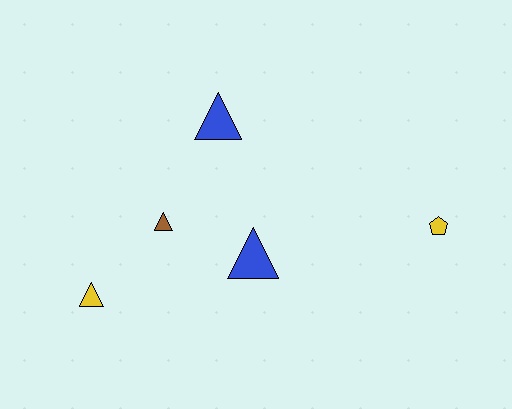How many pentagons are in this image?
There is 1 pentagon.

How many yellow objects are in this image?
There are 2 yellow objects.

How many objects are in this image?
There are 5 objects.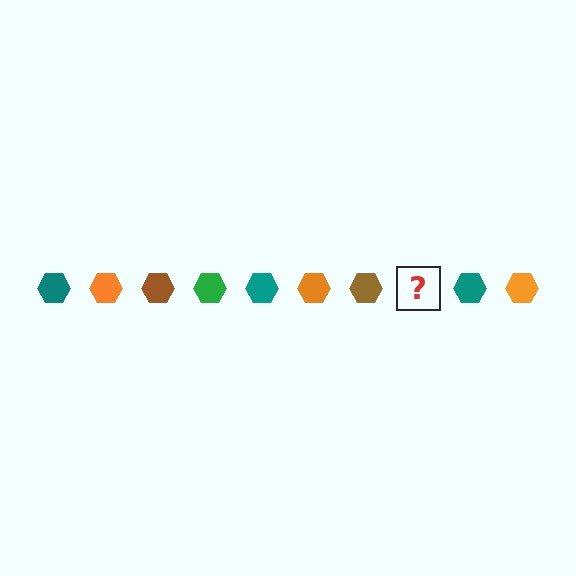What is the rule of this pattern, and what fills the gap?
The rule is that the pattern cycles through teal, orange, brown, green hexagons. The gap should be filled with a green hexagon.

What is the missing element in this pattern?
The missing element is a green hexagon.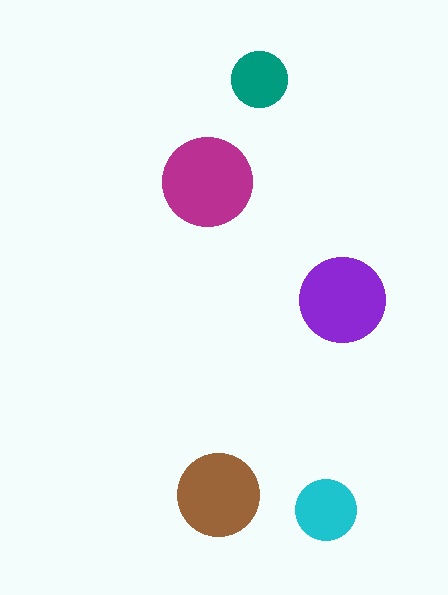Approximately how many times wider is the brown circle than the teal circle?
About 1.5 times wider.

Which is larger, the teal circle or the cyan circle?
The cyan one.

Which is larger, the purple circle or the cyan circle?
The purple one.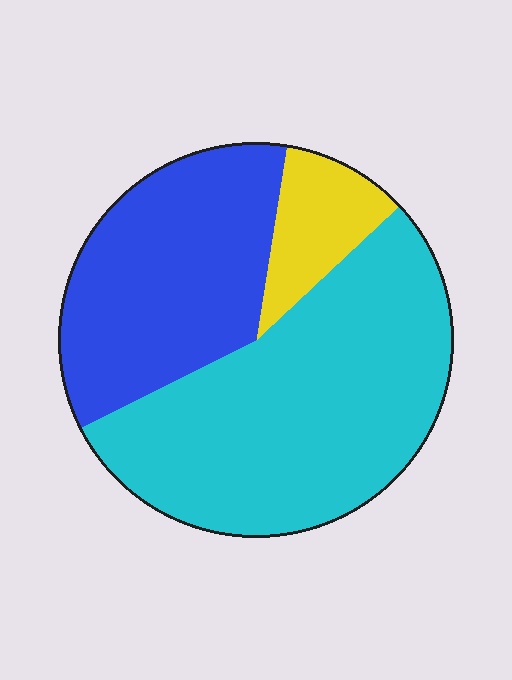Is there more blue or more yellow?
Blue.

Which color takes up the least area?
Yellow, at roughly 10%.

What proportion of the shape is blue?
Blue takes up between a third and a half of the shape.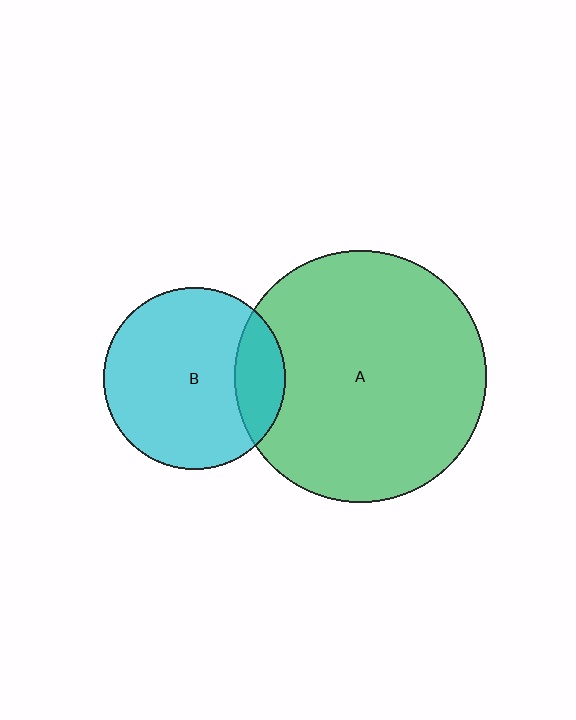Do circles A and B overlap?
Yes.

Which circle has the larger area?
Circle A (green).